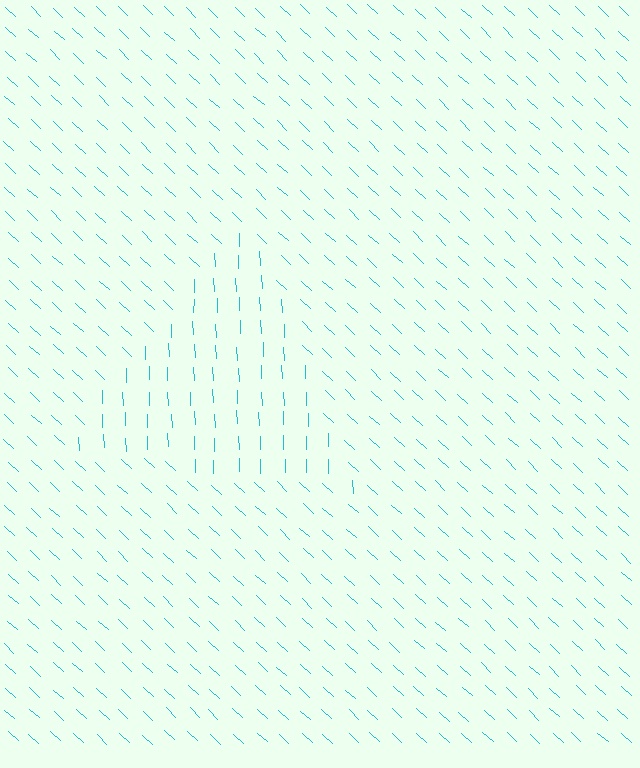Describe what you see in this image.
The image is filled with small cyan line segments. A triangle region in the image has lines oriented differently from the surrounding lines, creating a visible texture boundary.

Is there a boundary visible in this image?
Yes, there is a texture boundary formed by a change in line orientation.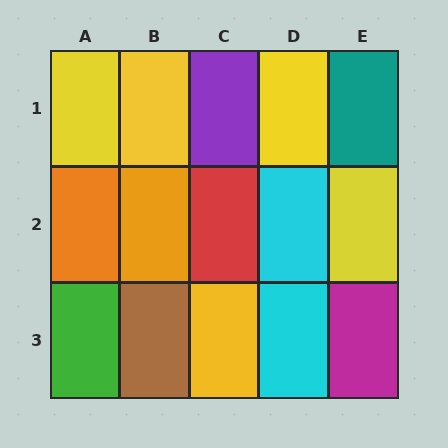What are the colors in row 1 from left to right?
Yellow, yellow, purple, yellow, teal.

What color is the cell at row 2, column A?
Orange.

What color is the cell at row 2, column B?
Orange.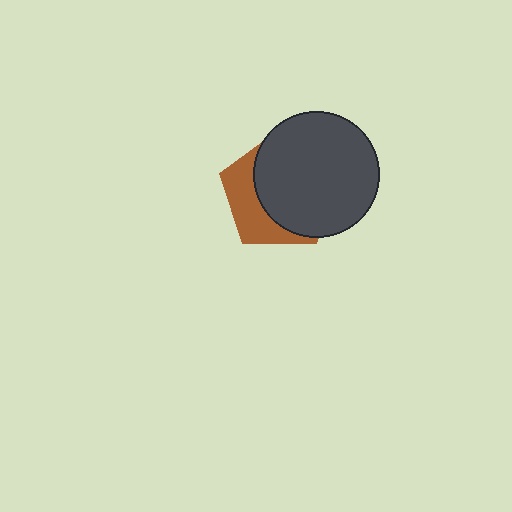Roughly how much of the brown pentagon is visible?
A small part of it is visible (roughly 35%).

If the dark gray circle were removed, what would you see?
You would see the complete brown pentagon.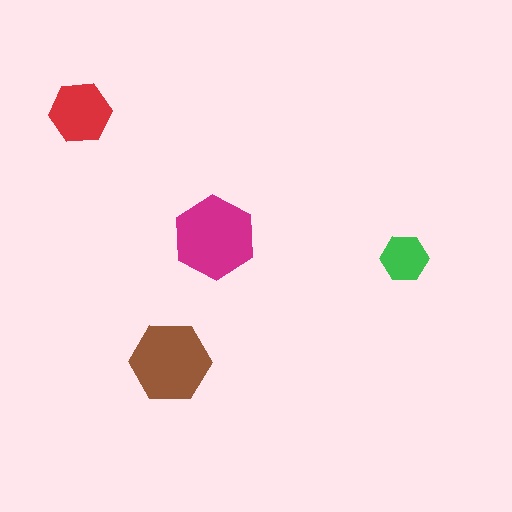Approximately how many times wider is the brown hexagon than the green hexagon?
About 1.5 times wider.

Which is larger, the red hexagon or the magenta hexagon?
The magenta one.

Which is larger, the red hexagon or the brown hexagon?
The brown one.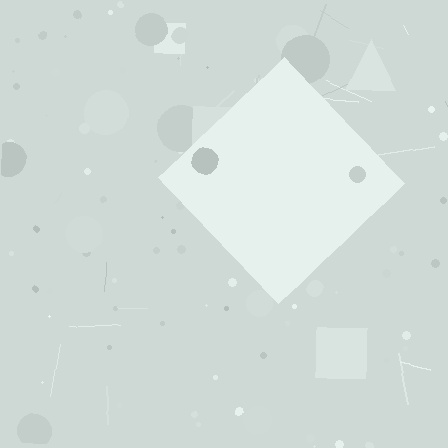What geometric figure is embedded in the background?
A diamond is embedded in the background.